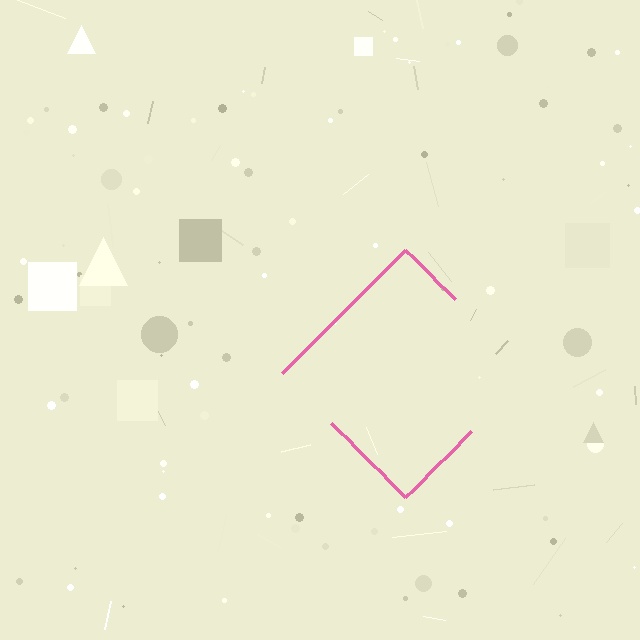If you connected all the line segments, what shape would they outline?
They would outline a diamond.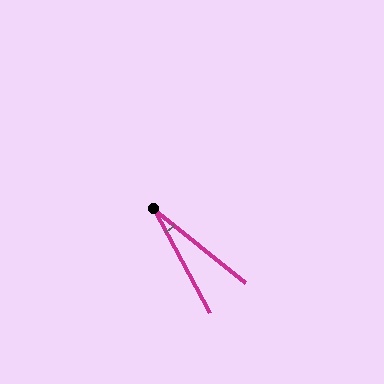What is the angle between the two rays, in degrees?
Approximately 23 degrees.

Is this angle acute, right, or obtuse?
It is acute.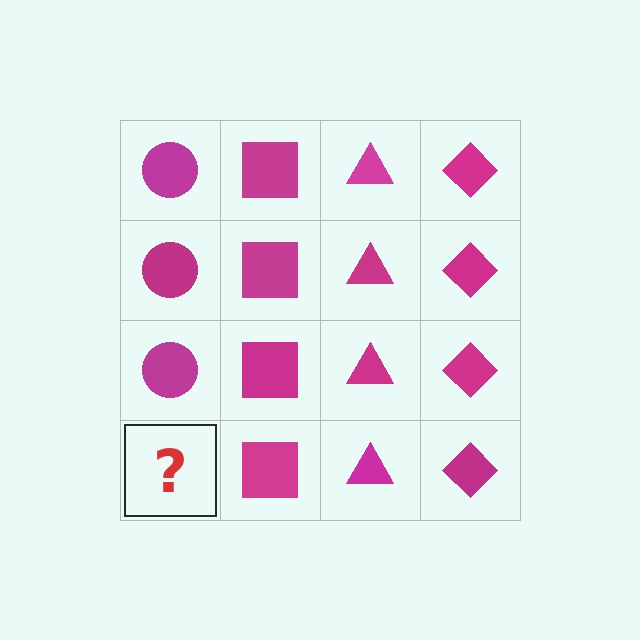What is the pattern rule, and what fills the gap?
The rule is that each column has a consistent shape. The gap should be filled with a magenta circle.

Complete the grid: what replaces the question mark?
The question mark should be replaced with a magenta circle.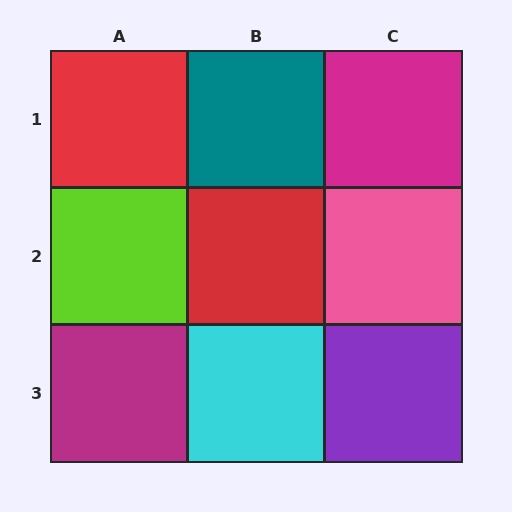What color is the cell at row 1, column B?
Teal.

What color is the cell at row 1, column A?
Red.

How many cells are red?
2 cells are red.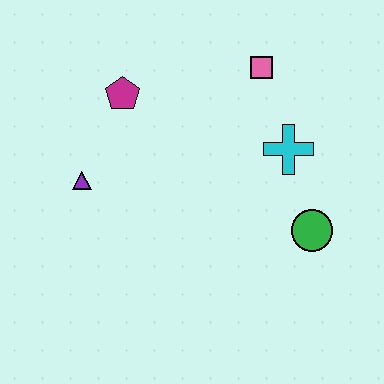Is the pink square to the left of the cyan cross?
Yes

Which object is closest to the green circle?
The cyan cross is closest to the green circle.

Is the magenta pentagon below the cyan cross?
No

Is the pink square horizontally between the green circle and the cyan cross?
No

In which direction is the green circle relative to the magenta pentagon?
The green circle is to the right of the magenta pentagon.